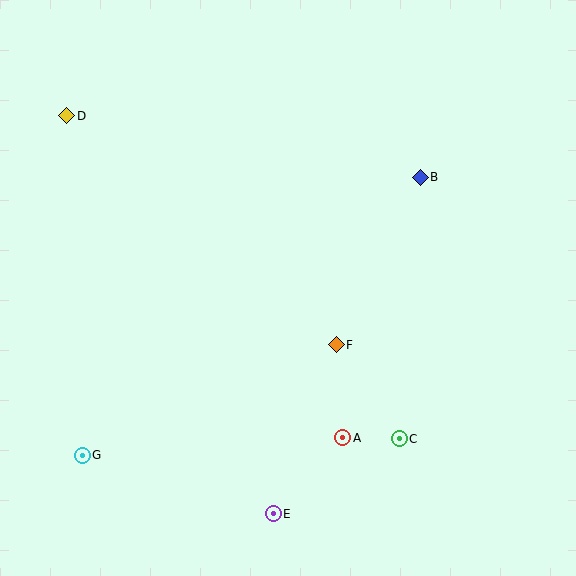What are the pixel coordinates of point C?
Point C is at (399, 439).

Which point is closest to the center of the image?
Point F at (336, 345) is closest to the center.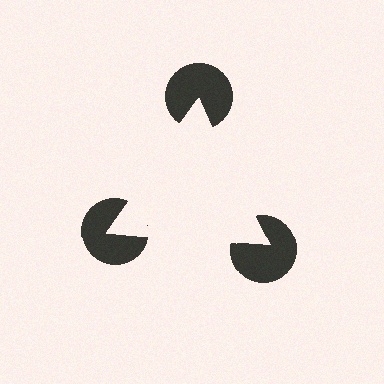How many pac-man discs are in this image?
There are 3 — one at each vertex of the illusory triangle.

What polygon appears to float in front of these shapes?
An illusory triangle — its edges are inferred from the aligned wedge cuts in the pac-man discs, not physically drawn.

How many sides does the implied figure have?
3 sides.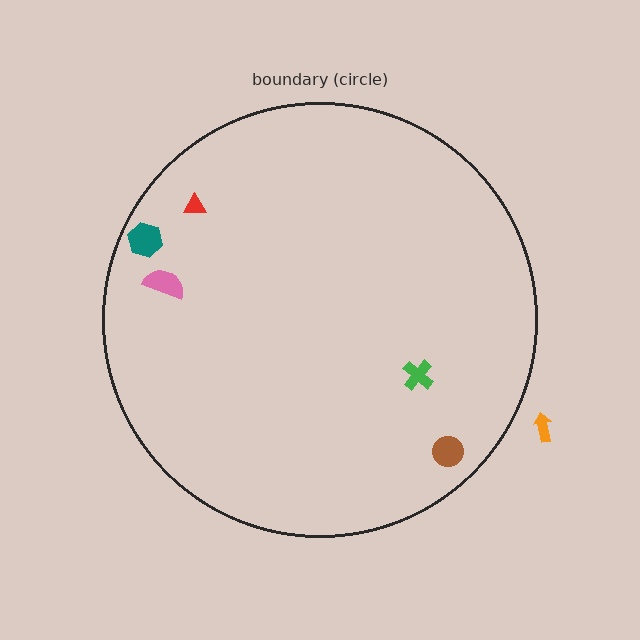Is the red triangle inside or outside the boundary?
Inside.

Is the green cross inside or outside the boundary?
Inside.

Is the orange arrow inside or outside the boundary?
Outside.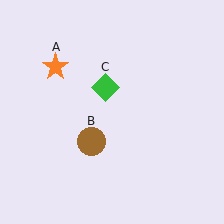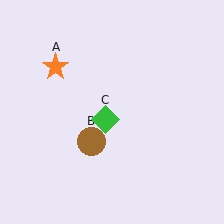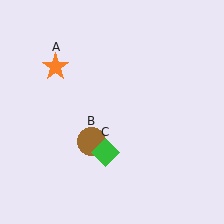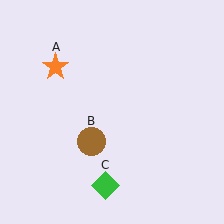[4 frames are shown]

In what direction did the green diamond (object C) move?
The green diamond (object C) moved down.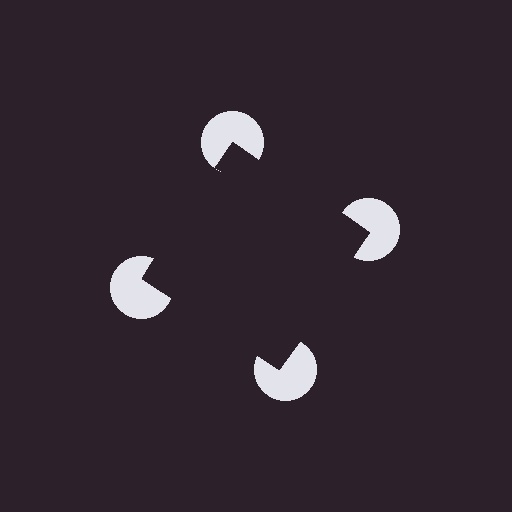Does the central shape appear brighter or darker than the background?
It typically appears slightly darker than the background, even though no actual brightness change is drawn.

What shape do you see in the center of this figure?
An illusory square — its edges are inferred from the aligned wedge cuts in the pac-man discs, not physically drawn.